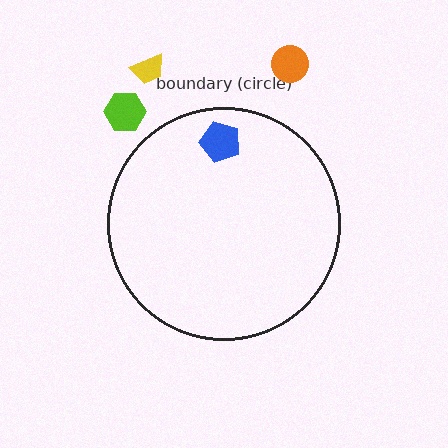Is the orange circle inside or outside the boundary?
Outside.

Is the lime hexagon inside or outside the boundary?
Outside.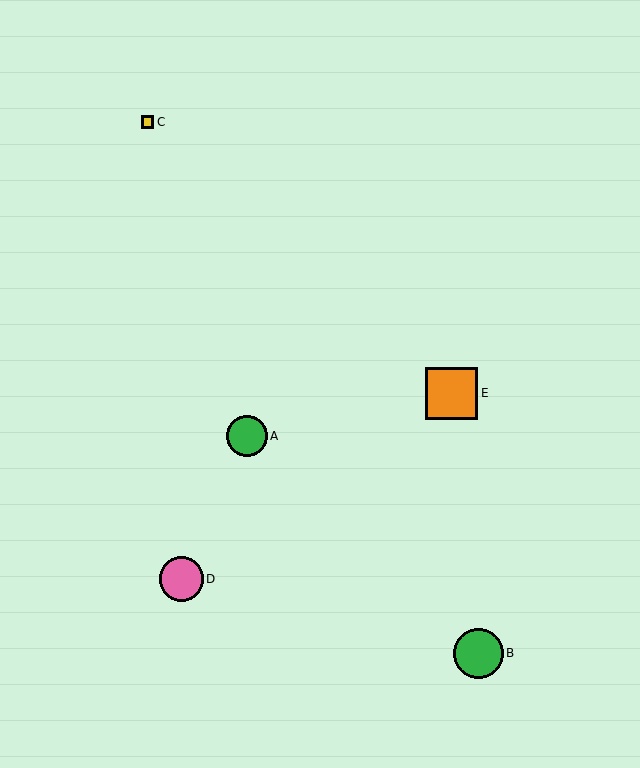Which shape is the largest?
The orange square (labeled E) is the largest.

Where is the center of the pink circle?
The center of the pink circle is at (181, 579).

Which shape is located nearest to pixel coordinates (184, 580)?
The pink circle (labeled D) at (181, 579) is nearest to that location.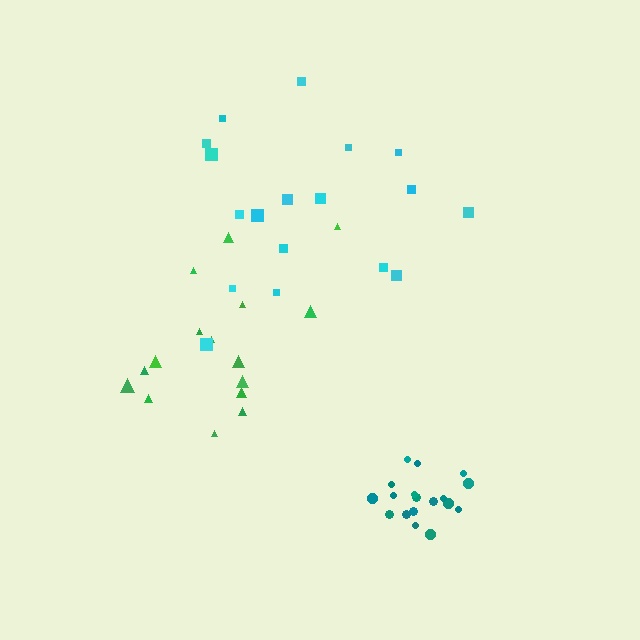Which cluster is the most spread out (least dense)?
Cyan.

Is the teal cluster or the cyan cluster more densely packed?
Teal.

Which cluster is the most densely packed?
Teal.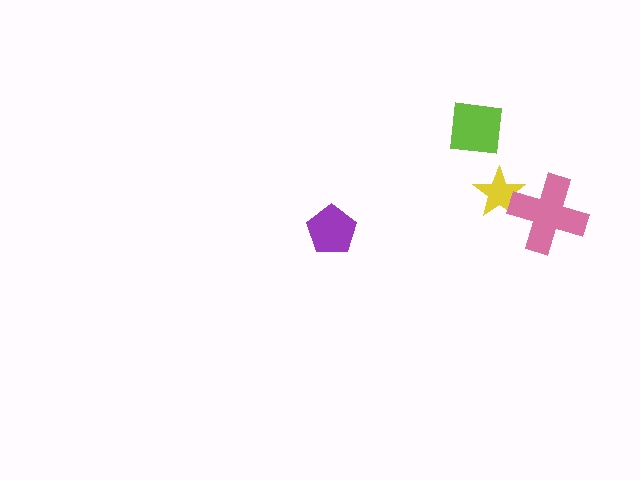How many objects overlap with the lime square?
0 objects overlap with the lime square.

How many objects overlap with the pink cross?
1 object overlaps with the pink cross.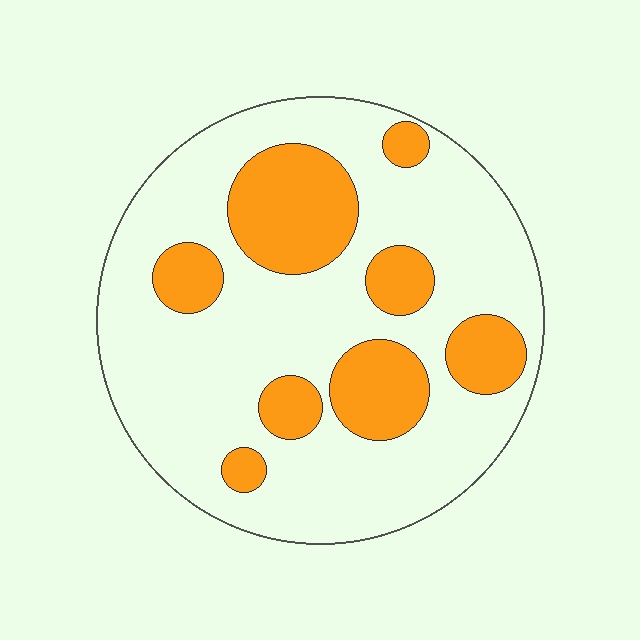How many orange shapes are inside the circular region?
8.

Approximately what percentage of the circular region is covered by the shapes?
Approximately 25%.